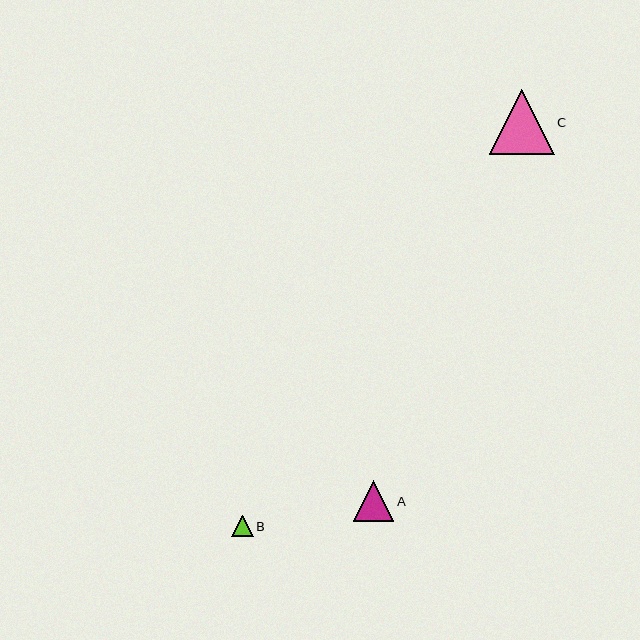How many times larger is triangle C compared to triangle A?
Triangle C is approximately 1.6 times the size of triangle A.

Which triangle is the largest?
Triangle C is the largest with a size of approximately 65 pixels.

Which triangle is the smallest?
Triangle B is the smallest with a size of approximately 22 pixels.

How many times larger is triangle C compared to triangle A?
Triangle C is approximately 1.6 times the size of triangle A.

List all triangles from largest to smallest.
From largest to smallest: C, A, B.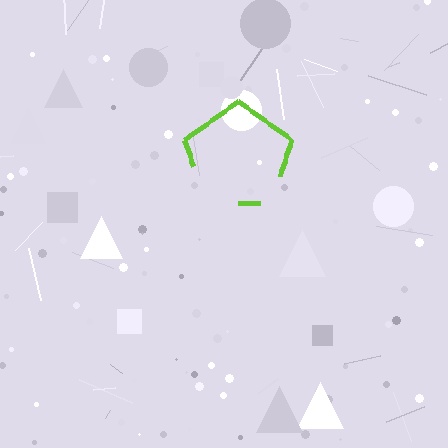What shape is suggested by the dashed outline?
The dashed outline suggests a pentagon.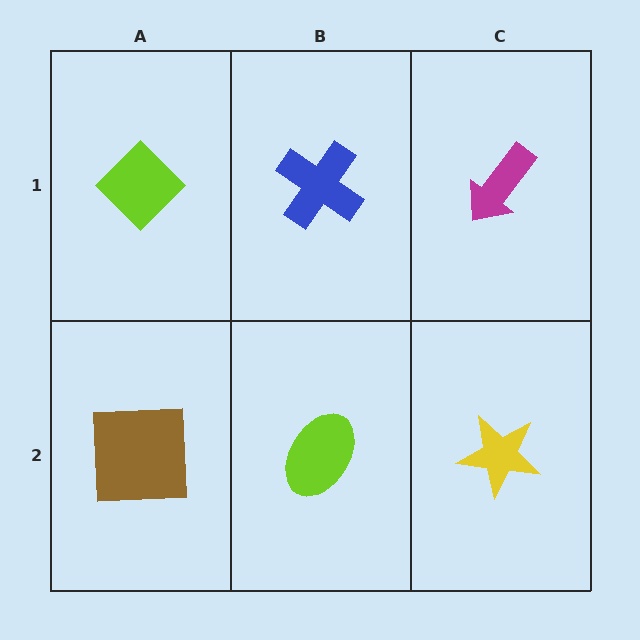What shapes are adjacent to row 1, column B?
A lime ellipse (row 2, column B), a lime diamond (row 1, column A), a magenta arrow (row 1, column C).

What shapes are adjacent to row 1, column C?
A yellow star (row 2, column C), a blue cross (row 1, column B).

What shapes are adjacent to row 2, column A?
A lime diamond (row 1, column A), a lime ellipse (row 2, column B).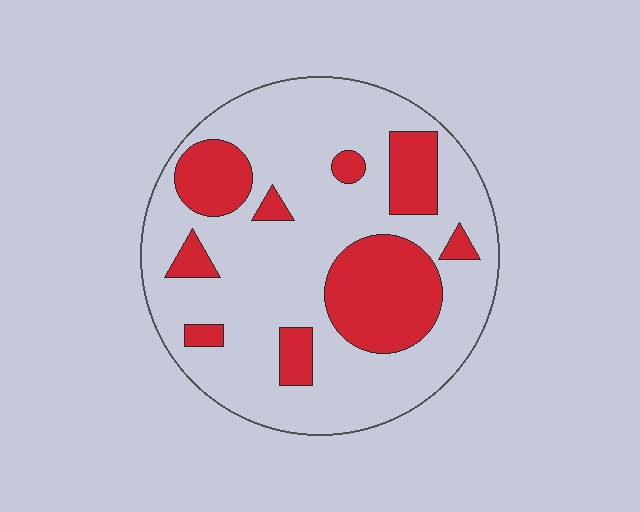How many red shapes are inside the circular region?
9.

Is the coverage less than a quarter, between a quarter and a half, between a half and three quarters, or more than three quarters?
Between a quarter and a half.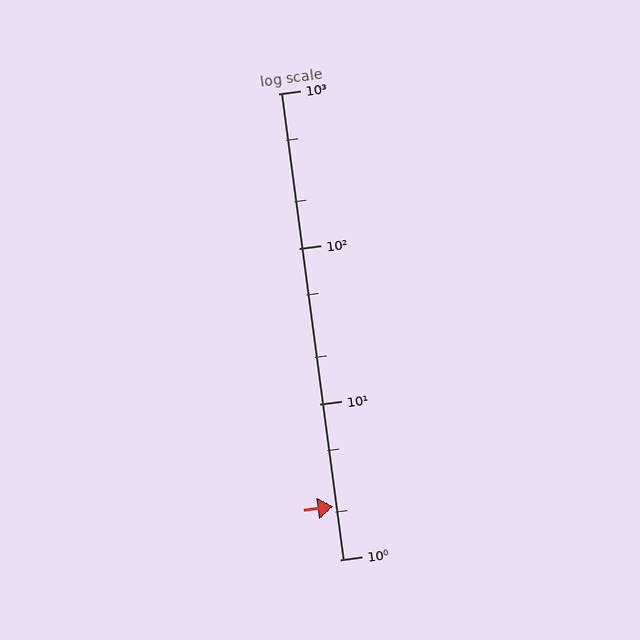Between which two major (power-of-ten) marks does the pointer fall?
The pointer is between 1 and 10.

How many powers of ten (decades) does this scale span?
The scale spans 3 decades, from 1 to 1000.